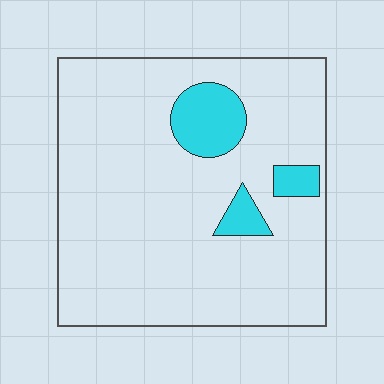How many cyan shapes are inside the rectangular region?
3.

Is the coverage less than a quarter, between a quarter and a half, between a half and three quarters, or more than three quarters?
Less than a quarter.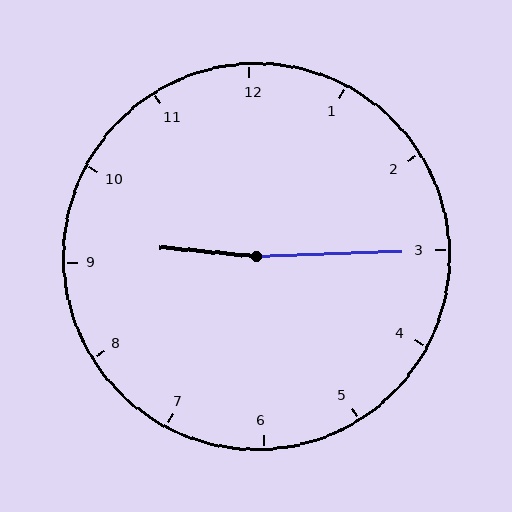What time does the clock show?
9:15.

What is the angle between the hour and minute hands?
Approximately 172 degrees.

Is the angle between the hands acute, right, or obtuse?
It is obtuse.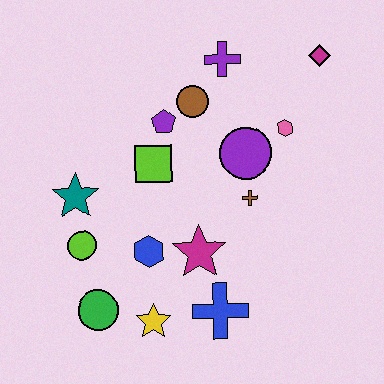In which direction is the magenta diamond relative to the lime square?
The magenta diamond is to the right of the lime square.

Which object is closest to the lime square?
The purple pentagon is closest to the lime square.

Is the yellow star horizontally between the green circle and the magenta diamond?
Yes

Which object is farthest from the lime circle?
The magenta diamond is farthest from the lime circle.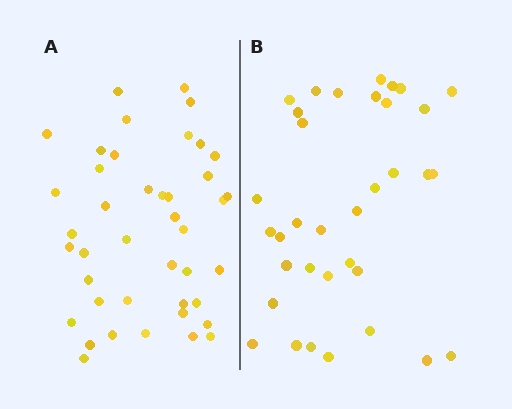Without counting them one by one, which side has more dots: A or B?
Region A (the left region) has more dots.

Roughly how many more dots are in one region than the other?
Region A has roughly 8 or so more dots than region B.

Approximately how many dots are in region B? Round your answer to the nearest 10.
About 40 dots. (The exact count is 35, which rounds to 40.)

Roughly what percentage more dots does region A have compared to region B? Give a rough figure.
About 20% more.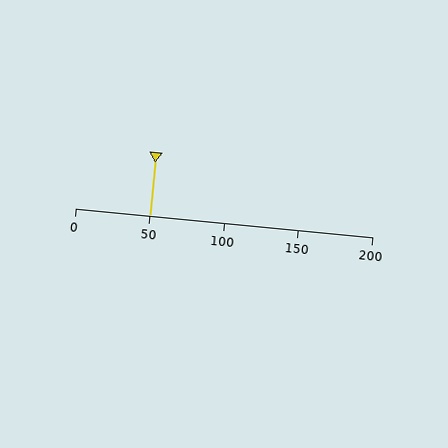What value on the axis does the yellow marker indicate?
The marker indicates approximately 50.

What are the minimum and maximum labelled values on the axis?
The axis runs from 0 to 200.